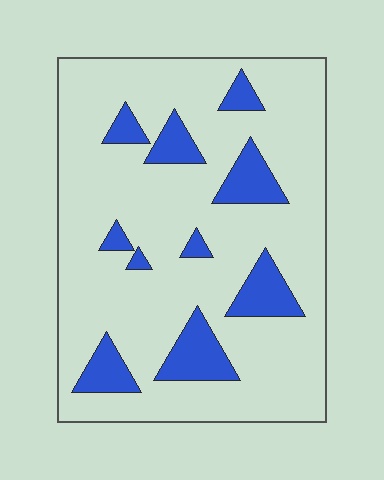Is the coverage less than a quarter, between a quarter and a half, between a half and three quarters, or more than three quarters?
Less than a quarter.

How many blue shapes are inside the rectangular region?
10.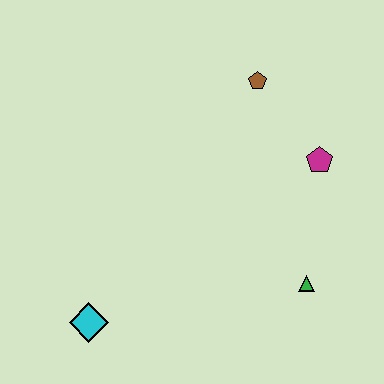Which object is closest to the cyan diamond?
The green triangle is closest to the cyan diamond.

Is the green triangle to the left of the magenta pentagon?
Yes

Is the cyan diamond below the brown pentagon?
Yes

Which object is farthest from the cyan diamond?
The brown pentagon is farthest from the cyan diamond.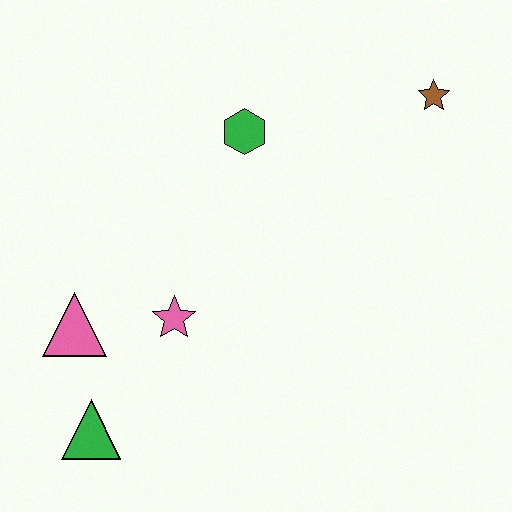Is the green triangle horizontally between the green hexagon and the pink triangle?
Yes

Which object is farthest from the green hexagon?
The green triangle is farthest from the green hexagon.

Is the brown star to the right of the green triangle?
Yes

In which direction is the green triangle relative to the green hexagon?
The green triangle is below the green hexagon.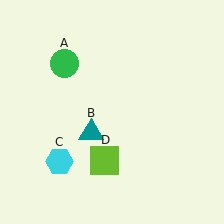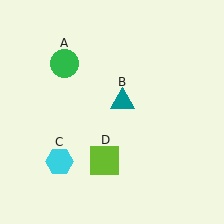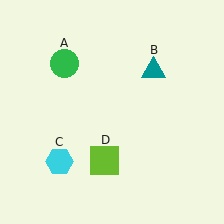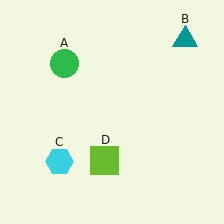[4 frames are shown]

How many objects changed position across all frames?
1 object changed position: teal triangle (object B).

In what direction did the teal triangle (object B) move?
The teal triangle (object B) moved up and to the right.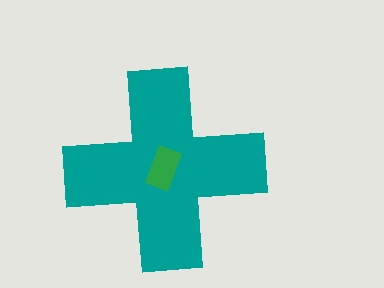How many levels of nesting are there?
2.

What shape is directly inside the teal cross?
The green rectangle.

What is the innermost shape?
The green rectangle.